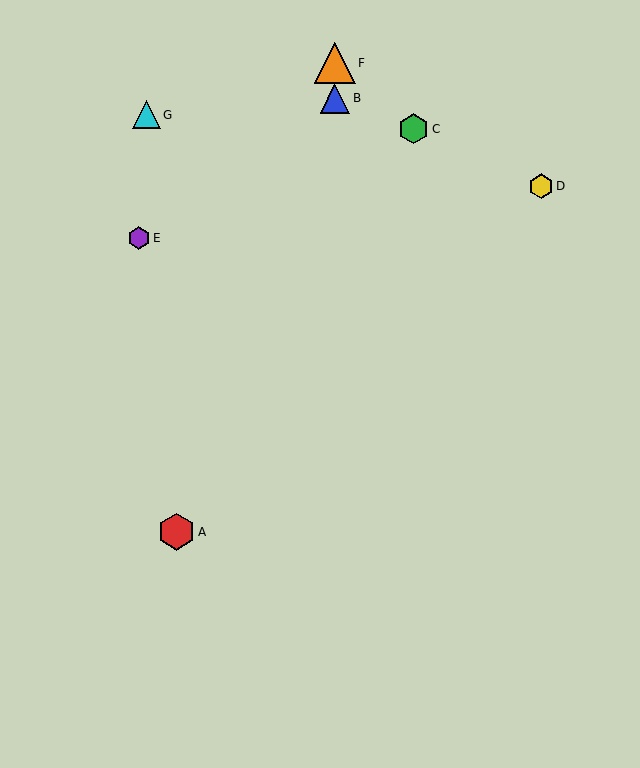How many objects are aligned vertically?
2 objects (B, F) are aligned vertically.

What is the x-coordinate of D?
Object D is at x≈541.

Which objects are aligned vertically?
Objects B, F are aligned vertically.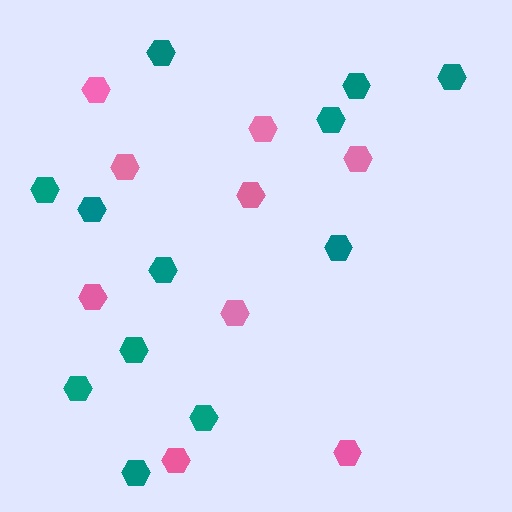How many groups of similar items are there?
There are 2 groups: one group of pink hexagons (9) and one group of teal hexagons (12).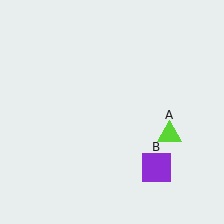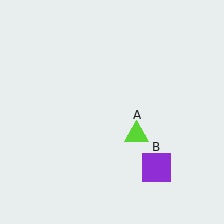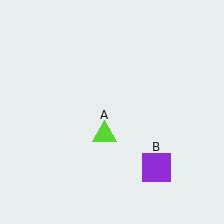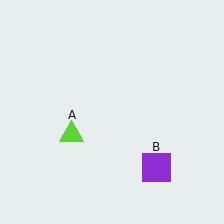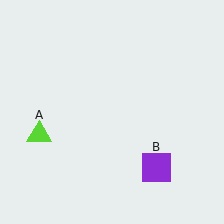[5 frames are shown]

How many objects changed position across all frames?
1 object changed position: lime triangle (object A).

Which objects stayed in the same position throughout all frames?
Purple square (object B) remained stationary.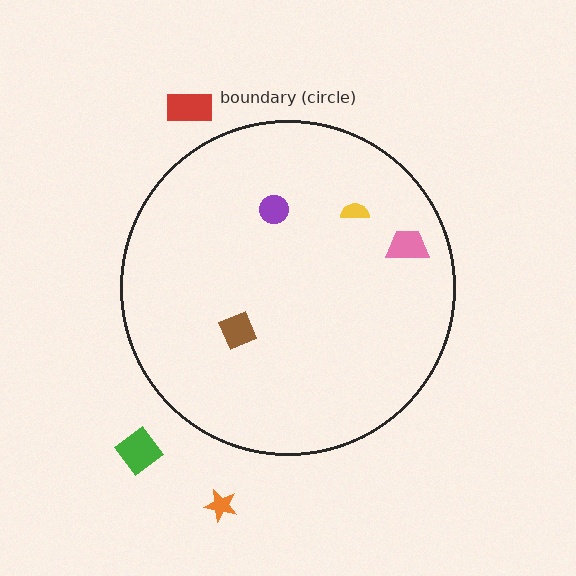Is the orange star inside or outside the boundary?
Outside.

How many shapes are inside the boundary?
4 inside, 3 outside.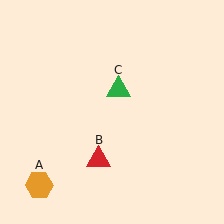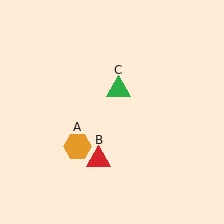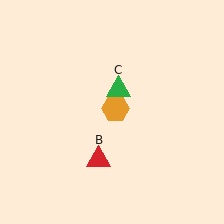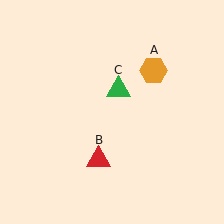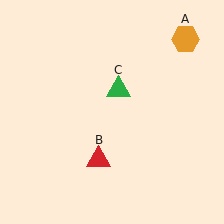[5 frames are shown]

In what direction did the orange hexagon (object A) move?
The orange hexagon (object A) moved up and to the right.